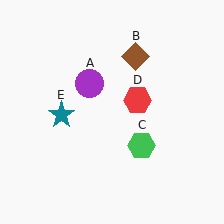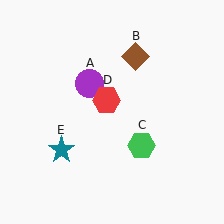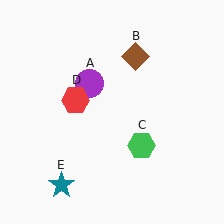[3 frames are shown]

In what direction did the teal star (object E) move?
The teal star (object E) moved down.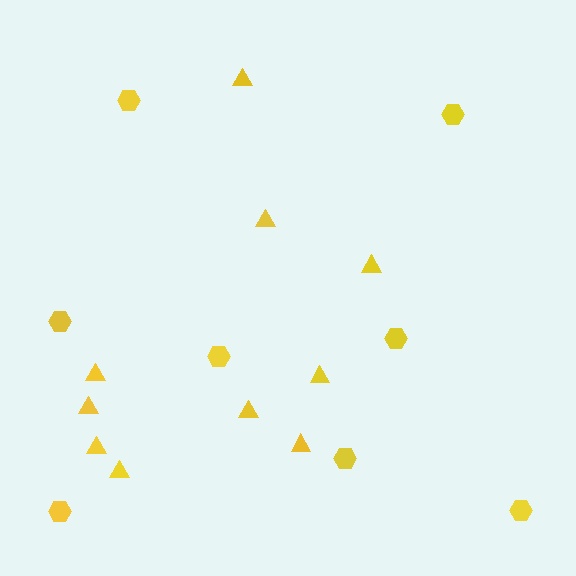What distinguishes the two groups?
There are 2 groups: one group of hexagons (8) and one group of triangles (10).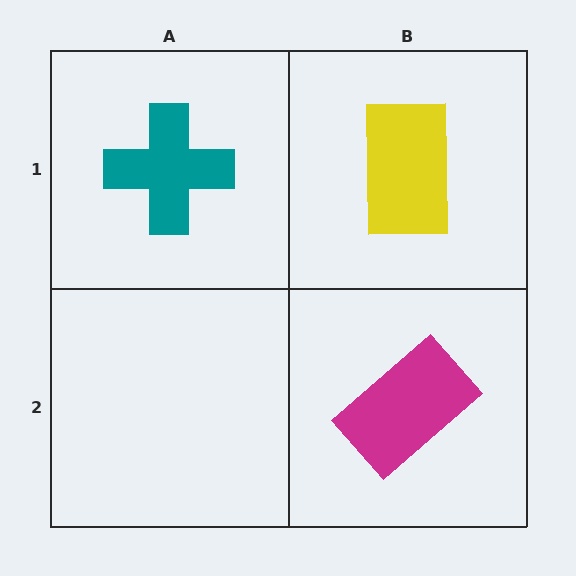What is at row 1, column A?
A teal cross.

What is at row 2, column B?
A magenta rectangle.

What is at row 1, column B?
A yellow rectangle.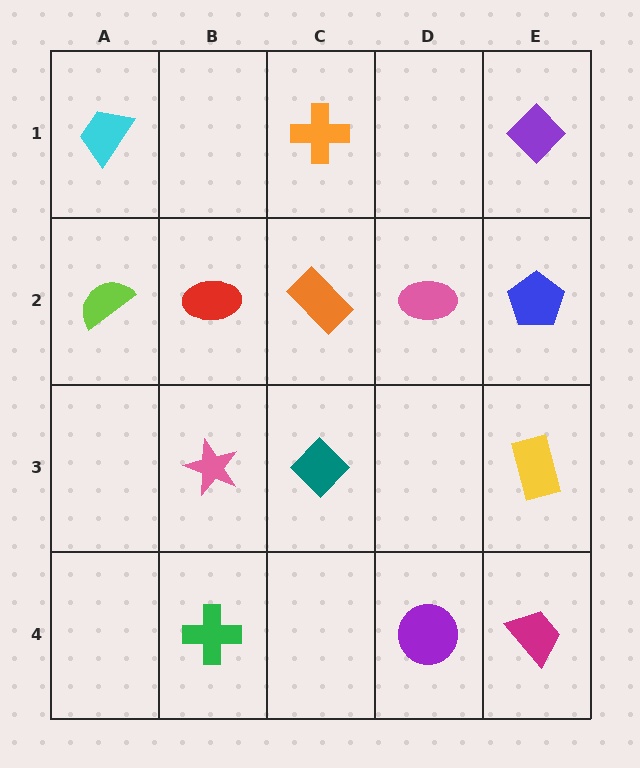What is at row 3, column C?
A teal diamond.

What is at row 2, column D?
A pink ellipse.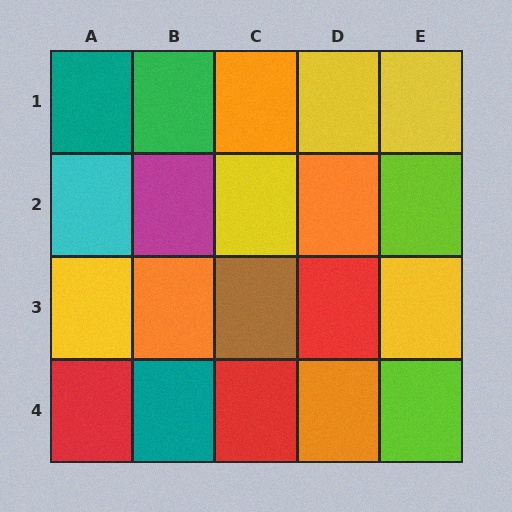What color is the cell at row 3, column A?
Yellow.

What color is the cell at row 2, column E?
Lime.